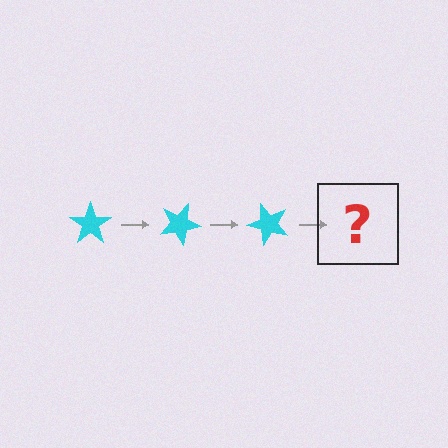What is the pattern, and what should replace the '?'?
The pattern is that the star rotates 25 degrees each step. The '?' should be a cyan star rotated 75 degrees.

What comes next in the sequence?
The next element should be a cyan star rotated 75 degrees.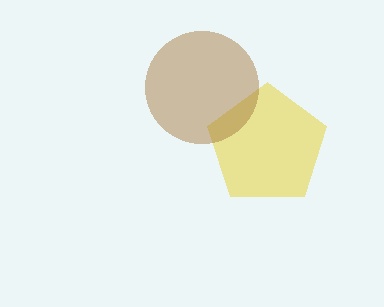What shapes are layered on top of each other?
The layered shapes are: a yellow pentagon, a brown circle.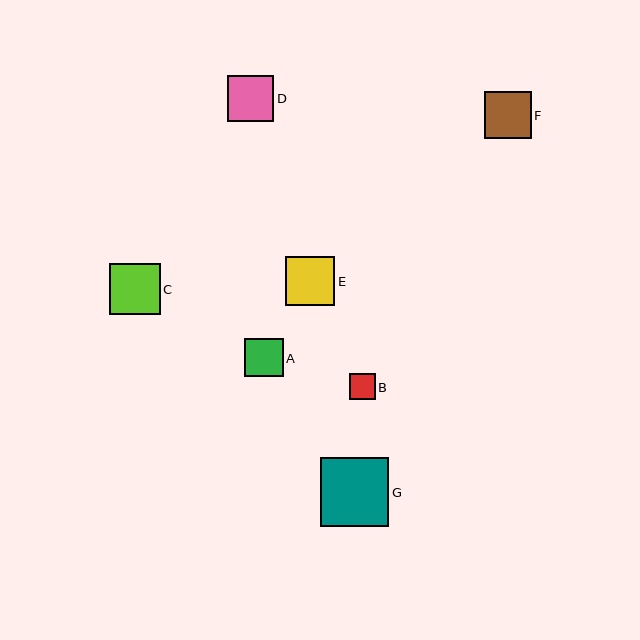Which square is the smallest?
Square B is the smallest with a size of approximately 26 pixels.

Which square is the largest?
Square G is the largest with a size of approximately 68 pixels.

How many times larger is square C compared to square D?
Square C is approximately 1.1 times the size of square D.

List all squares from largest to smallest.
From largest to smallest: G, C, E, F, D, A, B.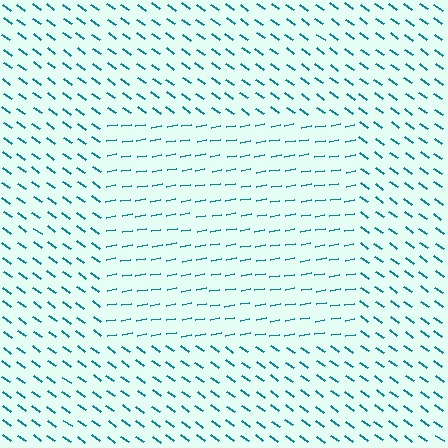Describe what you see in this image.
The image is filled with small teal line segments. A rectangle region in the image has lines oriented differently from the surrounding lines, creating a visible texture boundary.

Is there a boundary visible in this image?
Yes, there is a texture boundary formed by a change in line orientation.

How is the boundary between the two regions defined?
The boundary is defined purely by a change in line orientation (approximately 45 degrees difference). All lines are the same color and thickness.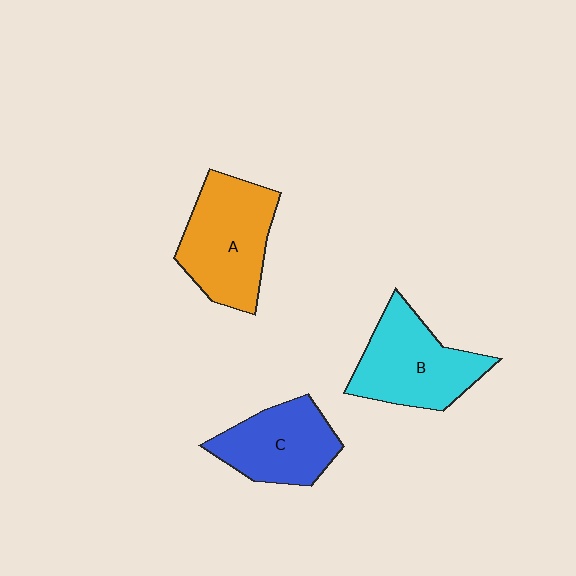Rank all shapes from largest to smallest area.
From largest to smallest: A (orange), B (cyan), C (blue).